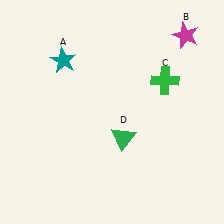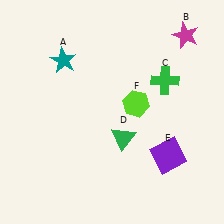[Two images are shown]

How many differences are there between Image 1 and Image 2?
There are 2 differences between the two images.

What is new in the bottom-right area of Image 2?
A purple square (E) was added in the bottom-right area of Image 2.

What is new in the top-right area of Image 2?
A lime hexagon (F) was added in the top-right area of Image 2.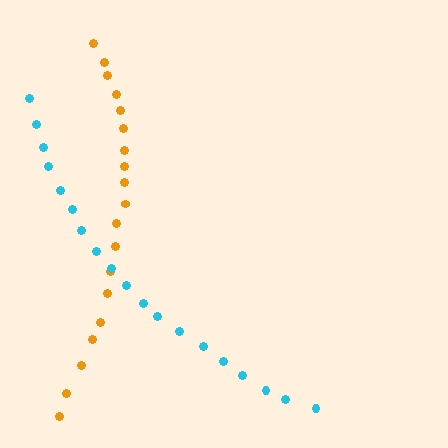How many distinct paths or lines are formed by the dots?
There are 2 distinct paths.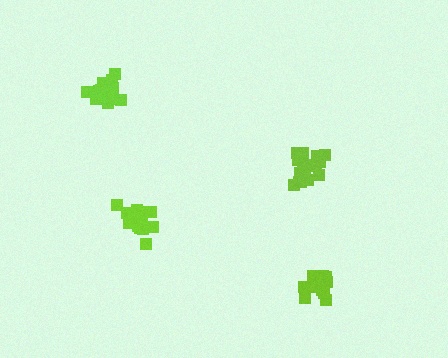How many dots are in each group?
Group 1: 15 dots, Group 2: 15 dots, Group 3: 21 dots, Group 4: 18 dots (69 total).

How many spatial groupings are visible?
There are 4 spatial groupings.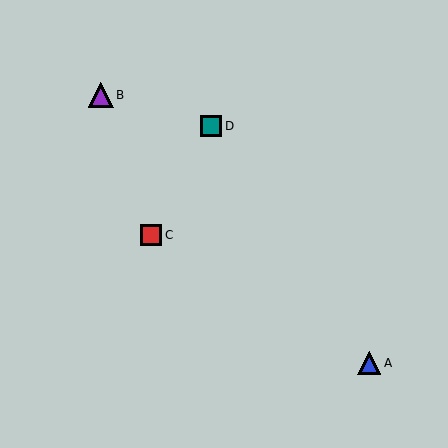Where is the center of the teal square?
The center of the teal square is at (211, 126).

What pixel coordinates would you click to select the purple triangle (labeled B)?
Click at (101, 95) to select the purple triangle B.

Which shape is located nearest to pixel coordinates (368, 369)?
The blue triangle (labeled A) at (369, 363) is nearest to that location.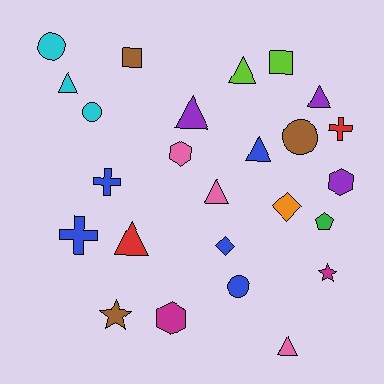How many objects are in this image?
There are 25 objects.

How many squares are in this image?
There are 2 squares.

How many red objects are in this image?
There are 2 red objects.